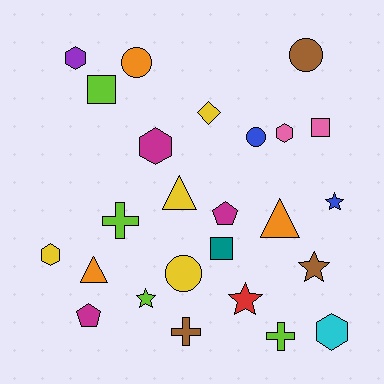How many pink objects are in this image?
There are 2 pink objects.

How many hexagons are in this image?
There are 5 hexagons.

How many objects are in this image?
There are 25 objects.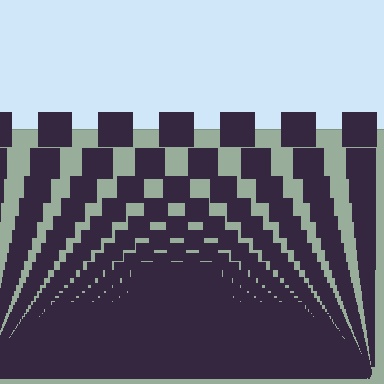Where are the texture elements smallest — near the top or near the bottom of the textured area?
Near the bottom.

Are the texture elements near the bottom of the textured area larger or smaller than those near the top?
Smaller. The gradient is inverted — elements near the bottom are smaller and denser.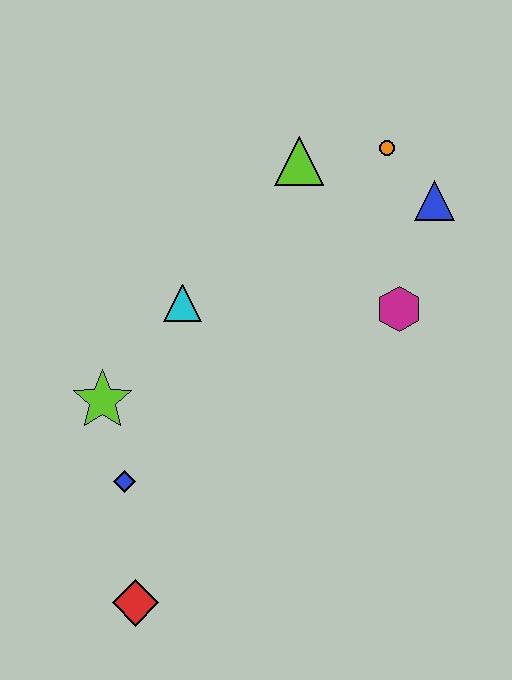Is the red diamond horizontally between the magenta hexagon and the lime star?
Yes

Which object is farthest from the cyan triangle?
The red diamond is farthest from the cyan triangle.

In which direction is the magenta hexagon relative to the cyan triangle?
The magenta hexagon is to the right of the cyan triangle.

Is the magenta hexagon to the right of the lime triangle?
Yes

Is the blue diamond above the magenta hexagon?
No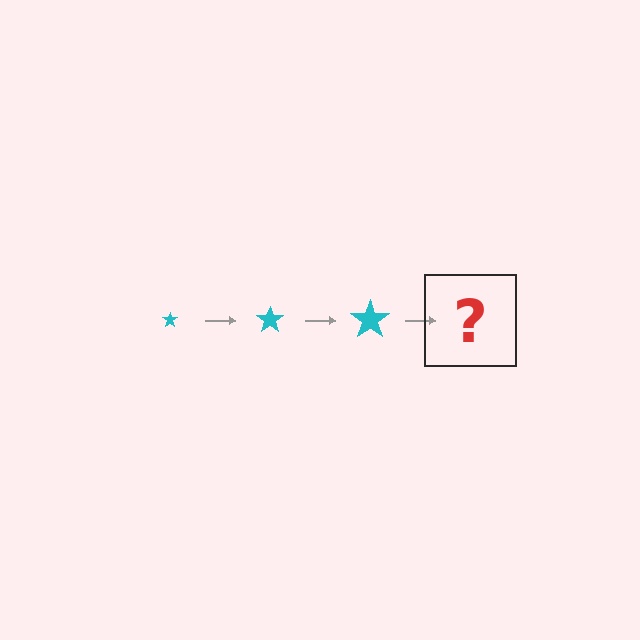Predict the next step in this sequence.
The next step is a cyan star, larger than the previous one.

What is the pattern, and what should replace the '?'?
The pattern is that the star gets progressively larger each step. The '?' should be a cyan star, larger than the previous one.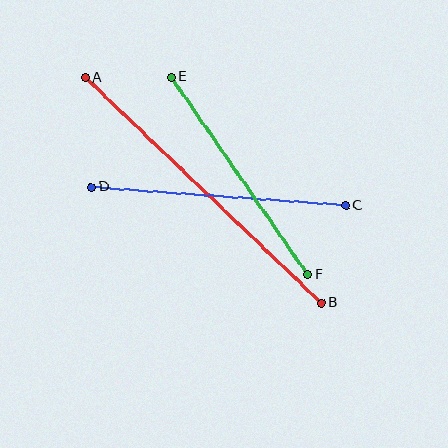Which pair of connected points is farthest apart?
Points A and B are farthest apart.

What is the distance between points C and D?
The distance is approximately 255 pixels.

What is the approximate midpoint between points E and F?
The midpoint is at approximately (239, 176) pixels.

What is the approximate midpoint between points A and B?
The midpoint is at approximately (203, 190) pixels.